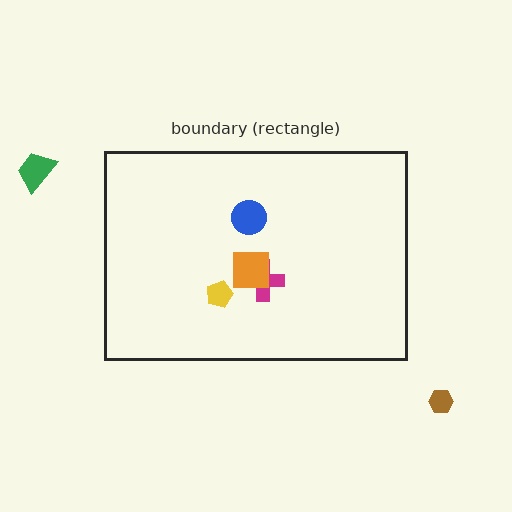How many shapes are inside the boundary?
4 inside, 2 outside.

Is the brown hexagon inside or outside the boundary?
Outside.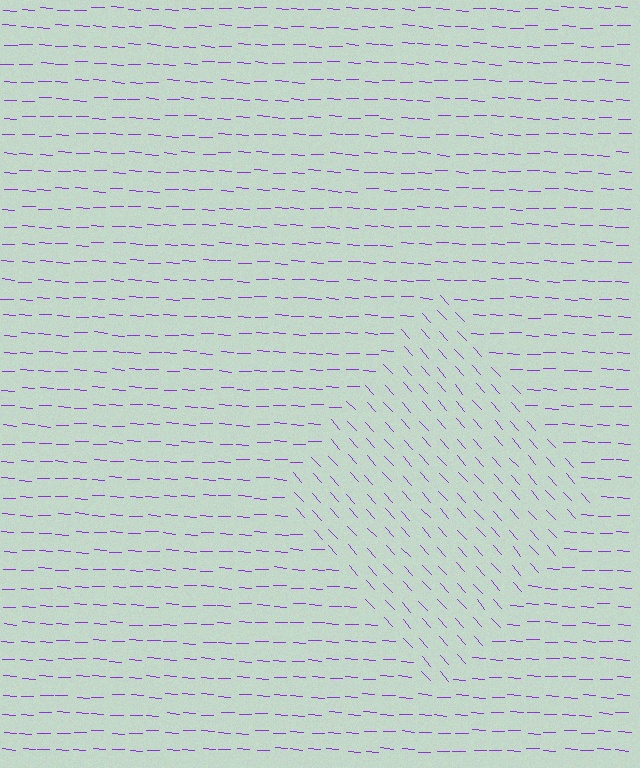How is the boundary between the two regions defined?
The boundary is defined purely by a change in line orientation (approximately 45 degrees difference). All lines are the same color and thickness.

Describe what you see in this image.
The image is filled with small purple line segments. A diamond region in the image has lines oriented differently from the surrounding lines, creating a visible texture boundary.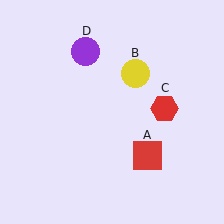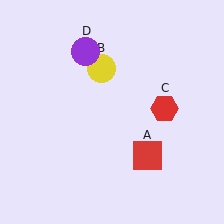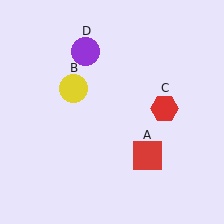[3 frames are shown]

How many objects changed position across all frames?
1 object changed position: yellow circle (object B).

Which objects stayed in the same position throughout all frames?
Red square (object A) and red hexagon (object C) and purple circle (object D) remained stationary.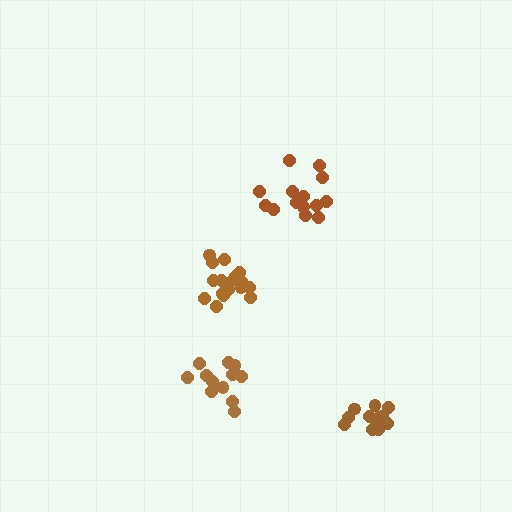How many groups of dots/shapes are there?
There are 4 groups.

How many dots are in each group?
Group 1: 13 dots, Group 2: 12 dots, Group 3: 15 dots, Group 4: 17 dots (57 total).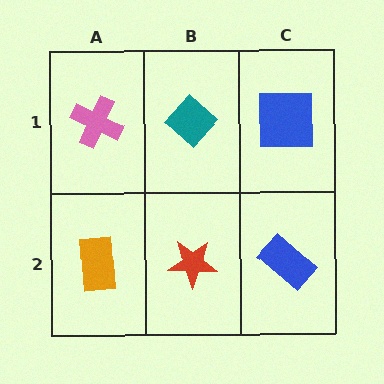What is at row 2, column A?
An orange rectangle.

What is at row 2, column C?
A blue rectangle.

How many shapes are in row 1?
3 shapes.